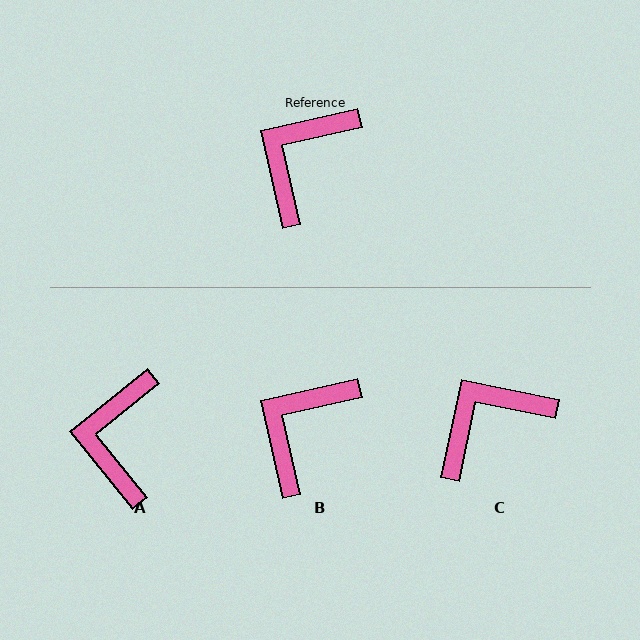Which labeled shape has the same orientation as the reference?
B.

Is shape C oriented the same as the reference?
No, it is off by about 24 degrees.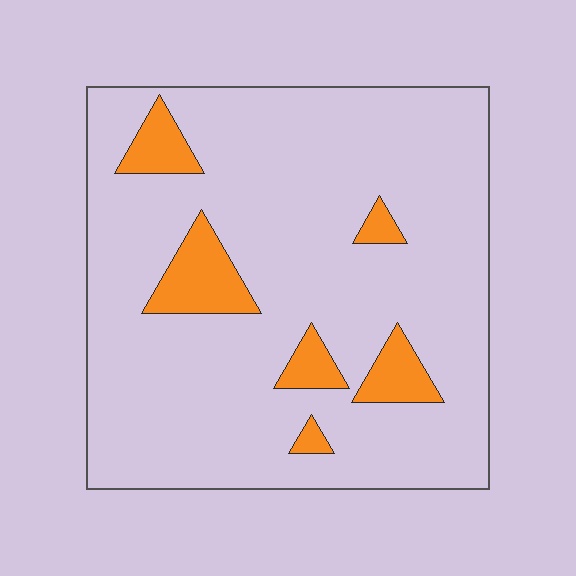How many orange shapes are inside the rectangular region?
6.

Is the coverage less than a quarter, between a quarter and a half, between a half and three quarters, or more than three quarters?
Less than a quarter.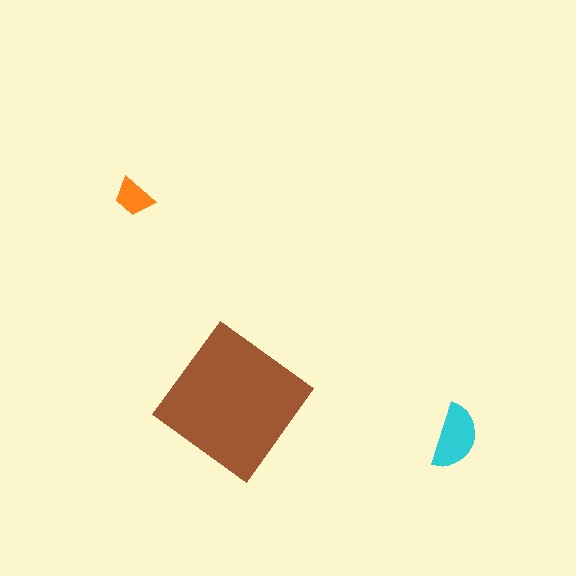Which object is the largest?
The brown diamond.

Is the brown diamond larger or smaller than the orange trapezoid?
Larger.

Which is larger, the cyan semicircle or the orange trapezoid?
The cyan semicircle.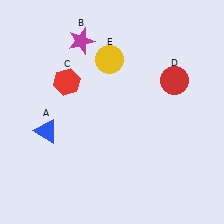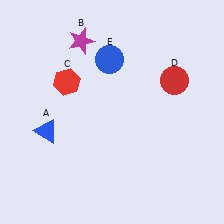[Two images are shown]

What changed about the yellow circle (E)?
In Image 1, E is yellow. In Image 2, it changed to blue.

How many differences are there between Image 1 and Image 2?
There is 1 difference between the two images.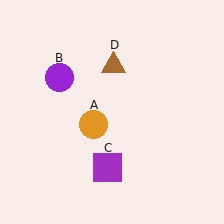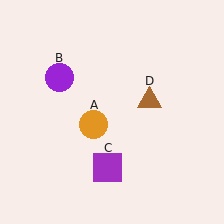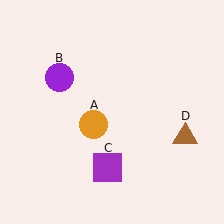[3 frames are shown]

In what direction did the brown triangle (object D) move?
The brown triangle (object D) moved down and to the right.